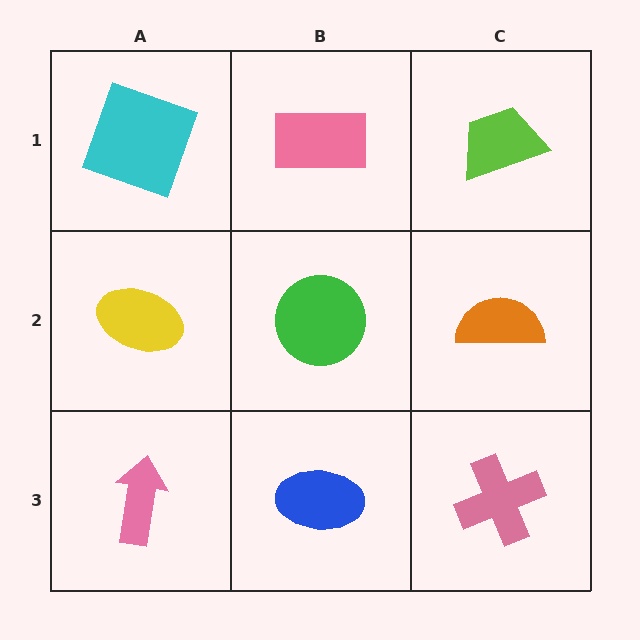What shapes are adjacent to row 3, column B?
A green circle (row 2, column B), a pink arrow (row 3, column A), a pink cross (row 3, column C).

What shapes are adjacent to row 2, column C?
A lime trapezoid (row 1, column C), a pink cross (row 3, column C), a green circle (row 2, column B).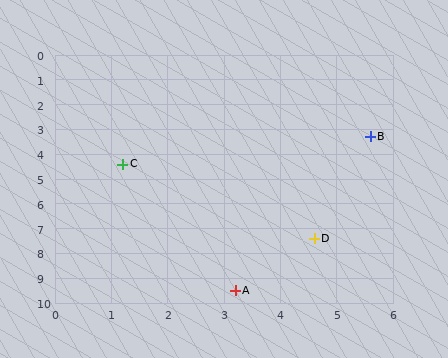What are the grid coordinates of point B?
Point B is at approximately (5.6, 3.3).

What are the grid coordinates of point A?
Point A is at approximately (3.2, 9.5).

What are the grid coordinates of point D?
Point D is at approximately (4.6, 7.4).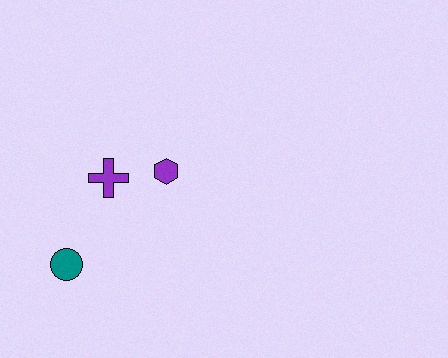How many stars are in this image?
There are no stars.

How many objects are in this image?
There are 3 objects.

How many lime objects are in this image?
There are no lime objects.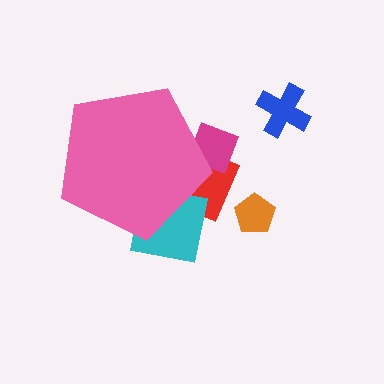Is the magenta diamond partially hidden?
Yes, the magenta diamond is partially hidden behind the pink pentagon.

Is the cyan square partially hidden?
Yes, the cyan square is partially hidden behind the pink pentagon.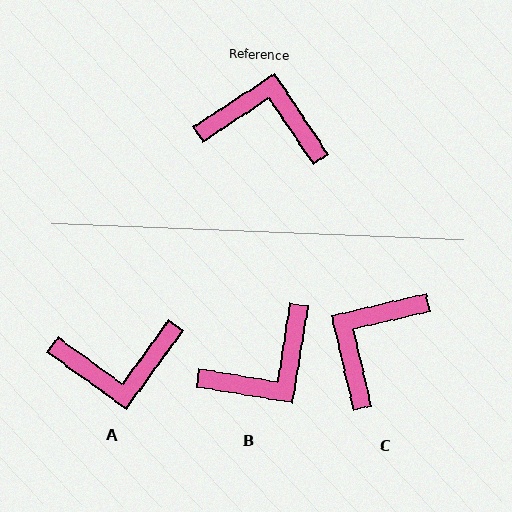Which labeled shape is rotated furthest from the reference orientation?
A, about 159 degrees away.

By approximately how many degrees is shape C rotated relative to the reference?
Approximately 70 degrees counter-clockwise.